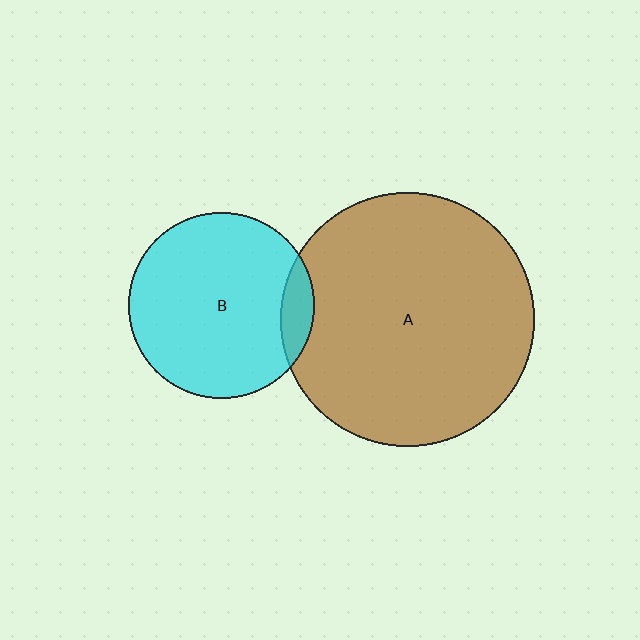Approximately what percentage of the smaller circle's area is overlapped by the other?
Approximately 10%.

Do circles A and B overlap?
Yes.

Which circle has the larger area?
Circle A (brown).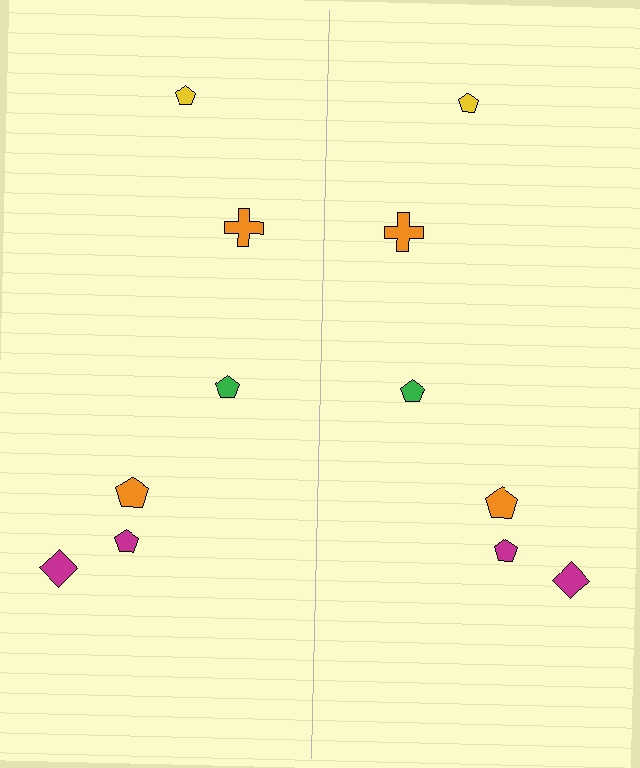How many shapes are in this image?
There are 12 shapes in this image.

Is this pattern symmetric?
Yes, this pattern has bilateral (reflection) symmetry.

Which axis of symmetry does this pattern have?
The pattern has a vertical axis of symmetry running through the center of the image.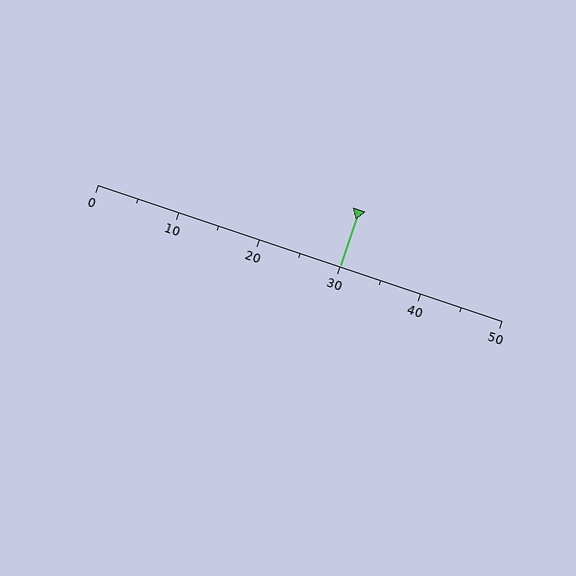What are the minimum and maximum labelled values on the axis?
The axis runs from 0 to 50.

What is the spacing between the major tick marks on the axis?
The major ticks are spaced 10 apart.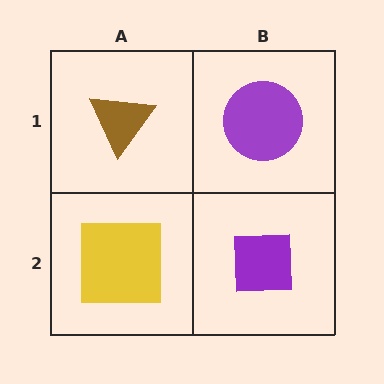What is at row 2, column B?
A purple square.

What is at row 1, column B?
A purple circle.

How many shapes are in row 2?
2 shapes.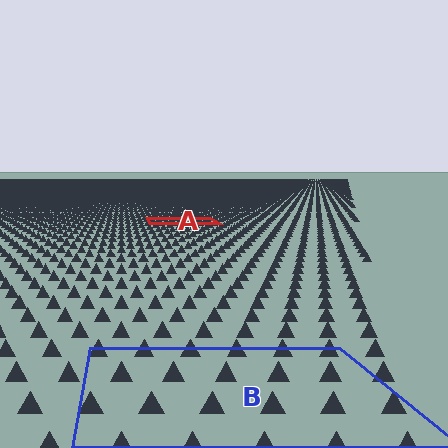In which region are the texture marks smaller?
The texture marks are smaller in region A, because it is farther away.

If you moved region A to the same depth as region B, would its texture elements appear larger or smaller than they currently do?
They would appear larger. At a closer depth, the same texture elements are projected at a bigger on-screen size.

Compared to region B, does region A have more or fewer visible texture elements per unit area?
Region A has more texture elements per unit area — they are packed more densely because it is farther away.